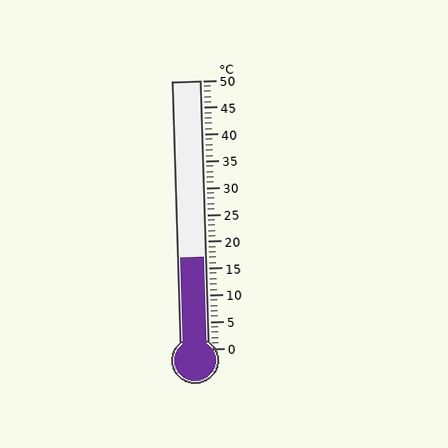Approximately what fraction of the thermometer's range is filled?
The thermometer is filled to approximately 35% of its range.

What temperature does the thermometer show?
The thermometer shows approximately 17°C.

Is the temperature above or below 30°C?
The temperature is below 30°C.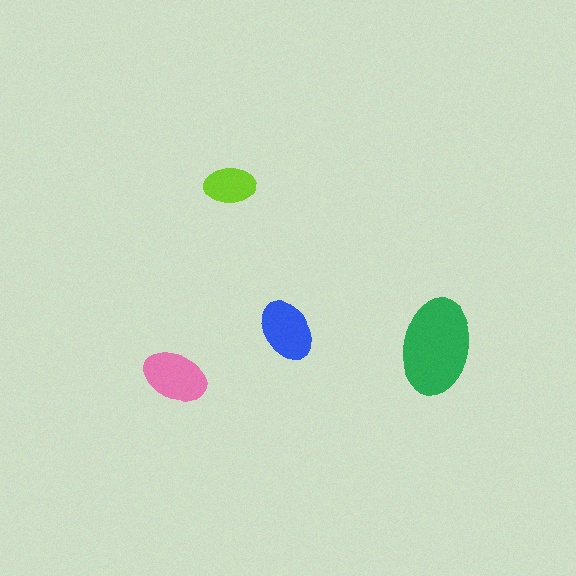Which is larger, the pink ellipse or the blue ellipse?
The pink one.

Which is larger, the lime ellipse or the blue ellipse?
The blue one.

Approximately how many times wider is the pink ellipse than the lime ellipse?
About 1.5 times wider.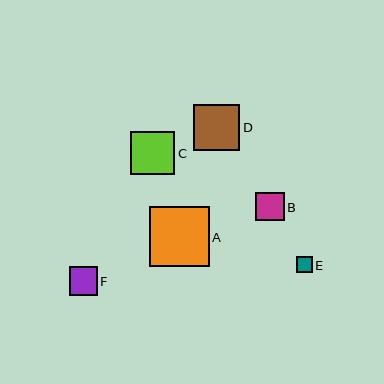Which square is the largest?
Square A is the largest with a size of approximately 60 pixels.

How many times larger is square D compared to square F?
Square D is approximately 1.6 times the size of square F.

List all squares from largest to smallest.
From largest to smallest: A, D, C, B, F, E.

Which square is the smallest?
Square E is the smallest with a size of approximately 16 pixels.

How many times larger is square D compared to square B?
Square D is approximately 1.6 times the size of square B.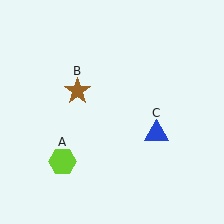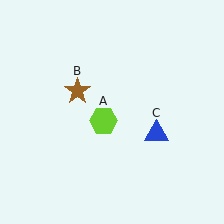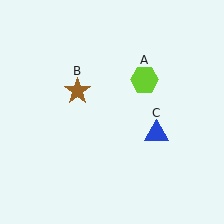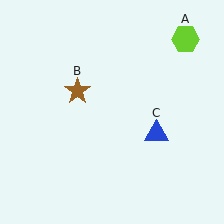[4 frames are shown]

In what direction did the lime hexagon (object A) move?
The lime hexagon (object A) moved up and to the right.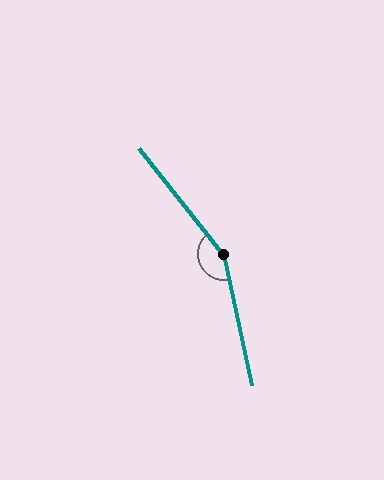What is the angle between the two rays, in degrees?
Approximately 153 degrees.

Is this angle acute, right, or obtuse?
It is obtuse.